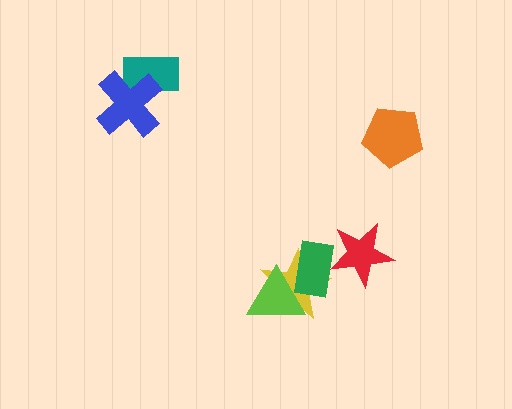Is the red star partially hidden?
Yes, it is partially covered by another shape.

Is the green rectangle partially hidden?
No, no other shape covers it.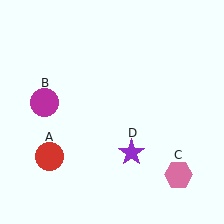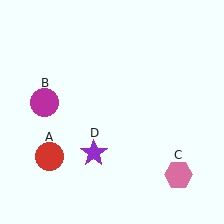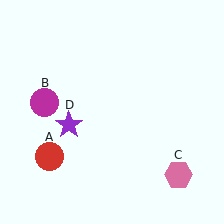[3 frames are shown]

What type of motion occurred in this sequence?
The purple star (object D) rotated clockwise around the center of the scene.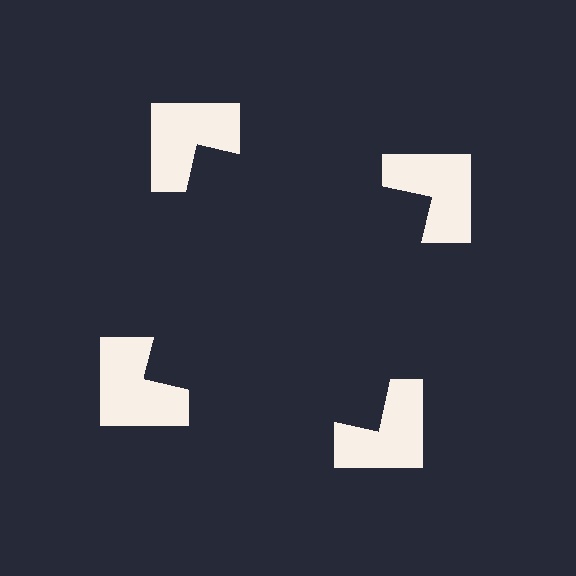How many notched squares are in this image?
There are 4 — one at each vertex of the illusory square.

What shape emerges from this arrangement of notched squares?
An illusory square — its edges are inferred from the aligned wedge cuts in the notched squares, not physically drawn.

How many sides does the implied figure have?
4 sides.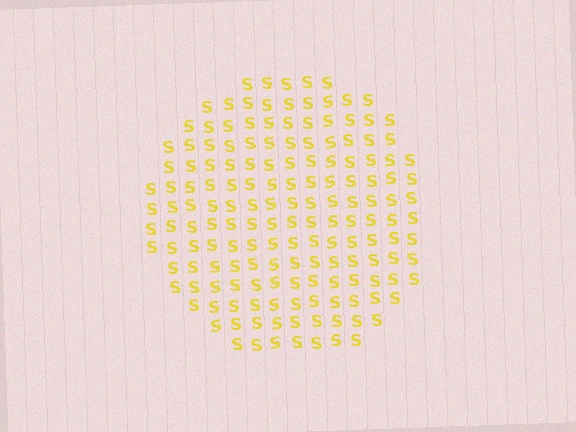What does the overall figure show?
The overall figure shows a circle.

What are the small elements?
The small elements are letter S's.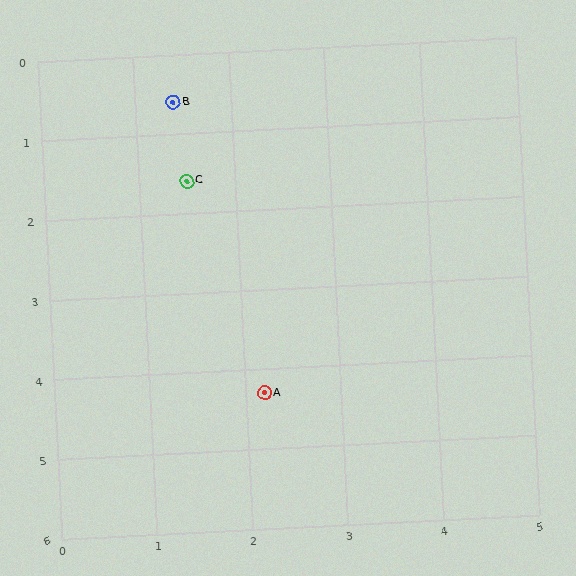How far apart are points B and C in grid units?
Points B and C are about 1.0 grid units apart.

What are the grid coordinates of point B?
Point B is at approximately (1.4, 0.6).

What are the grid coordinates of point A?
Point A is at approximately (2.2, 4.3).